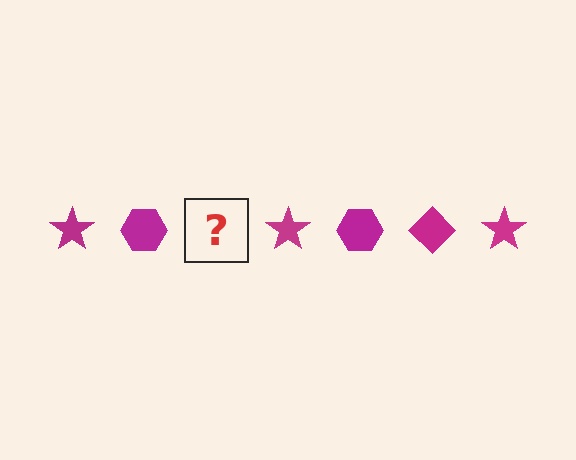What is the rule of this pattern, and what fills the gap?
The rule is that the pattern cycles through star, hexagon, diamond shapes in magenta. The gap should be filled with a magenta diamond.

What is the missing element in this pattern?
The missing element is a magenta diamond.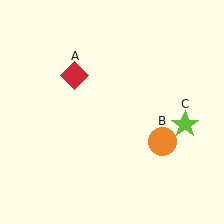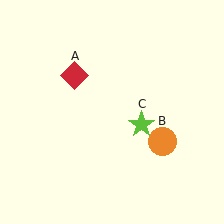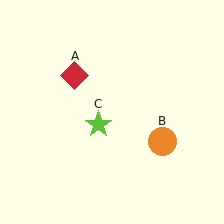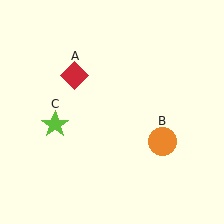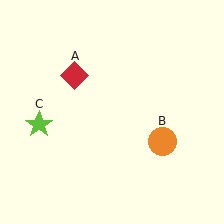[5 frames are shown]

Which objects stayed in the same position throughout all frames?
Red diamond (object A) and orange circle (object B) remained stationary.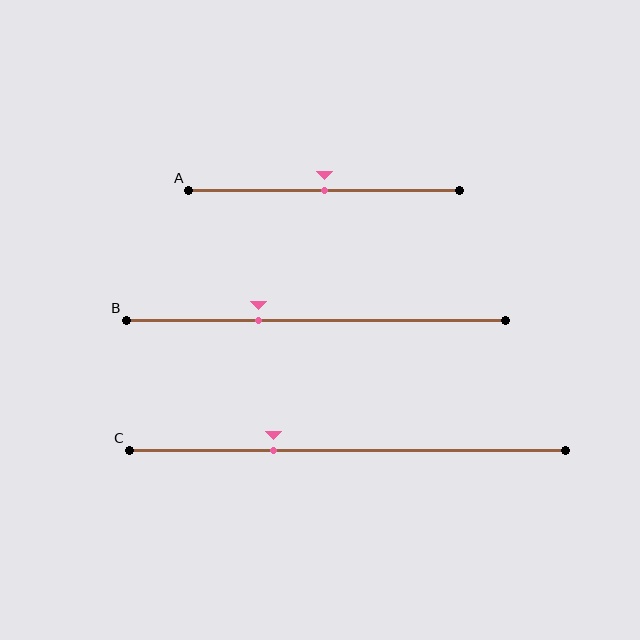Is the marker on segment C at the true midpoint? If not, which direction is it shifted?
No, the marker on segment C is shifted to the left by about 17% of the segment length.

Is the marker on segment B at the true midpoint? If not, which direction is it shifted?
No, the marker on segment B is shifted to the left by about 15% of the segment length.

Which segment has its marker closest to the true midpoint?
Segment A has its marker closest to the true midpoint.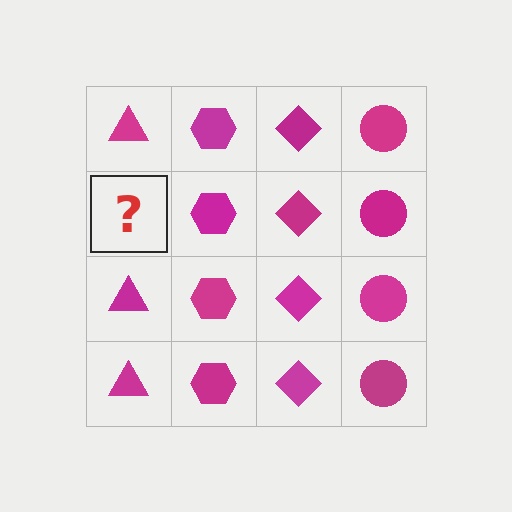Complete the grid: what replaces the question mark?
The question mark should be replaced with a magenta triangle.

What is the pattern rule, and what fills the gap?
The rule is that each column has a consistent shape. The gap should be filled with a magenta triangle.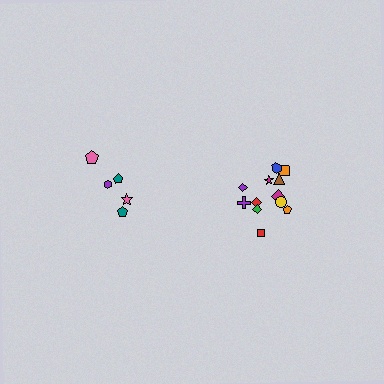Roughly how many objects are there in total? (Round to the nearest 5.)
Roughly 15 objects in total.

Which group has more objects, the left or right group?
The right group.